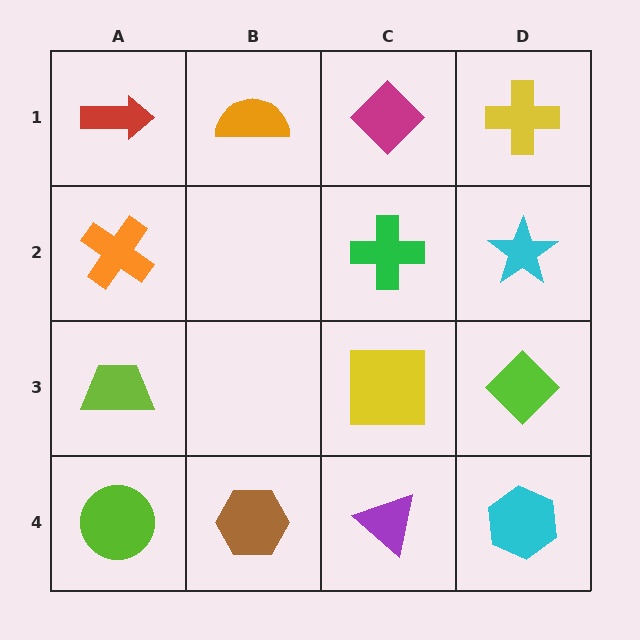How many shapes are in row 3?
3 shapes.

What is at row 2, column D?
A cyan star.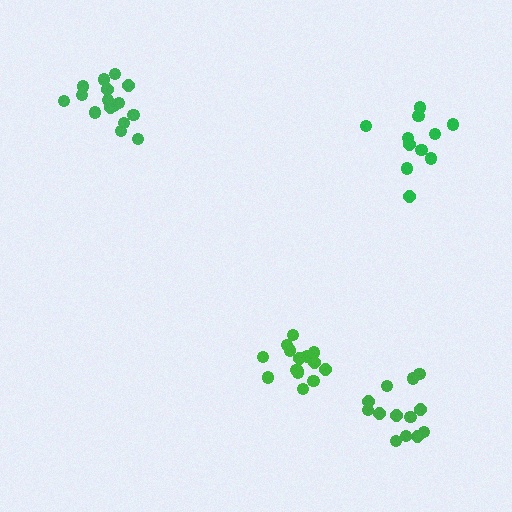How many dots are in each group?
Group 1: 16 dots, Group 2: 11 dots, Group 3: 15 dots, Group 4: 13 dots (55 total).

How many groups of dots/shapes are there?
There are 4 groups.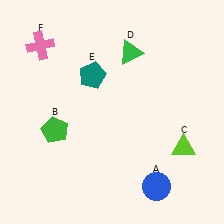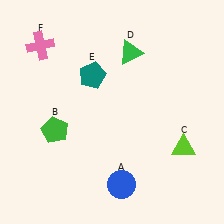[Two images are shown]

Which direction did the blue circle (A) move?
The blue circle (A) moved left.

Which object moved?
The blue circle (A) moved left.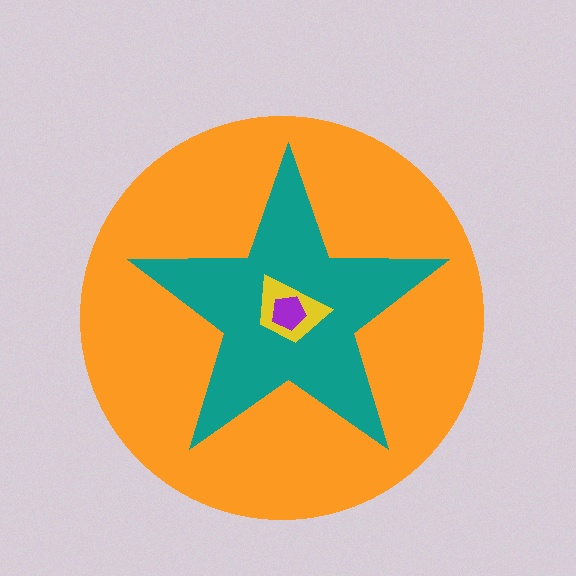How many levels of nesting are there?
4.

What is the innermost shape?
The purple pentagon.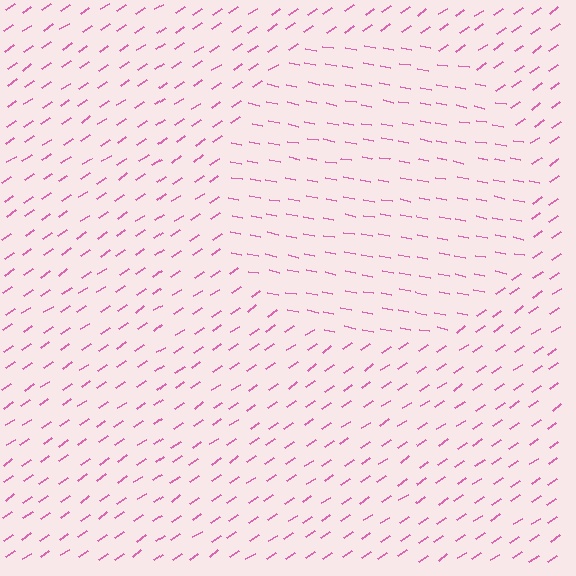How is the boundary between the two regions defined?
The boundary is defined purely by a change in line orientation (approximately 45 degrees difference). All lines are the same color and thickness.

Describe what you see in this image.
The image is filled with small pink line segments. A circle region in the image has lines oriented differently from the surrounding lines, creating a visible texture boundary.